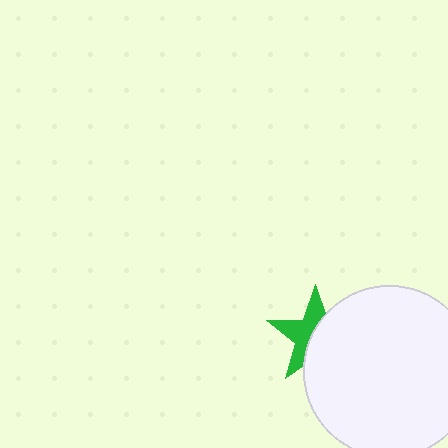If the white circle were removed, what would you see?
You would see the complete green star.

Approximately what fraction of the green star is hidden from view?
Roughly 52% of the green star is hidden behind the white circle.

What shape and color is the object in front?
The object in front is a white circle.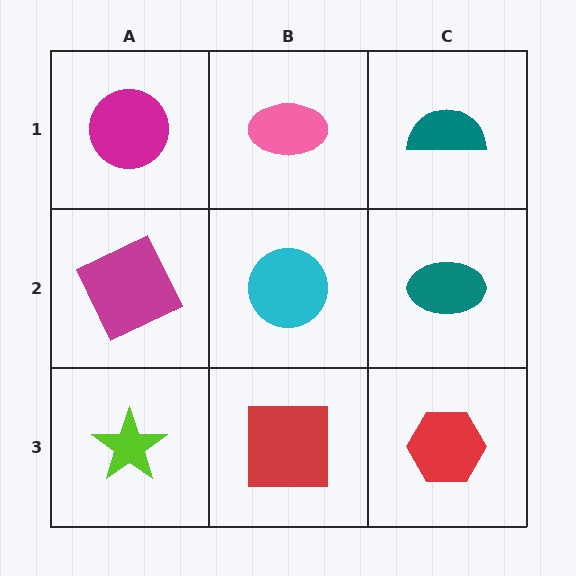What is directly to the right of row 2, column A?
A cyan circle.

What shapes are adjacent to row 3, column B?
A cyan circle (row 2, column B), a lime star (row 3, column A), a red hexagon (row 3, column C).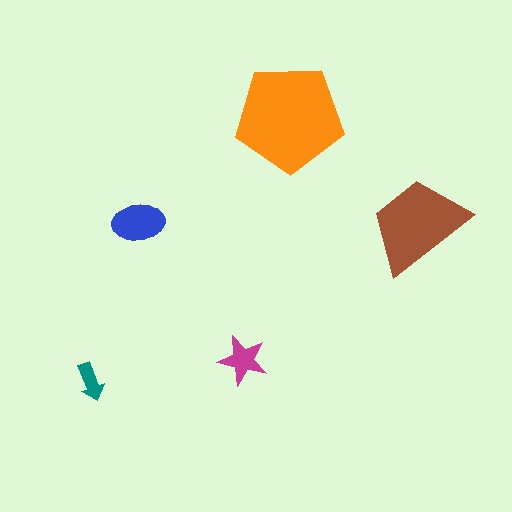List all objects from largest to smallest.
The orange pentagon, the brown trapezoid, the blue ellipse, the magenta star, the teal arrow.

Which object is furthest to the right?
The brown trapezoid is rightmost.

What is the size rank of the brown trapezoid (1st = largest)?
2nd.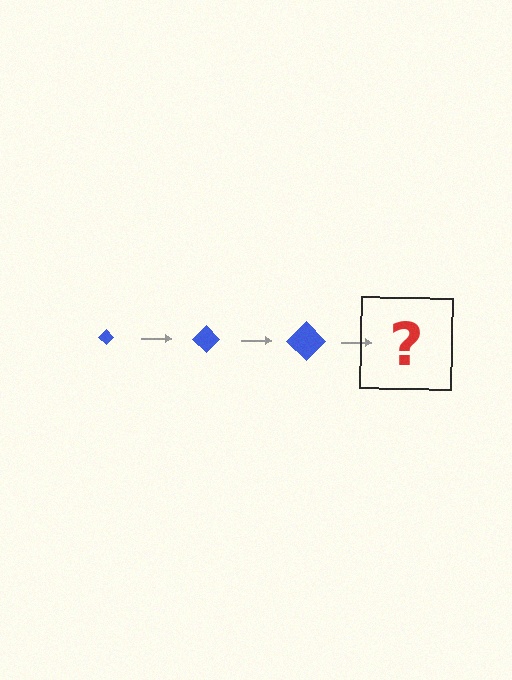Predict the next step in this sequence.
The next step is a blue diamond, larger than the previous one.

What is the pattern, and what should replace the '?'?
The pattern is that the diamond gets progressively larger each step. The '?' should be a blue diamond, larger than the previous one.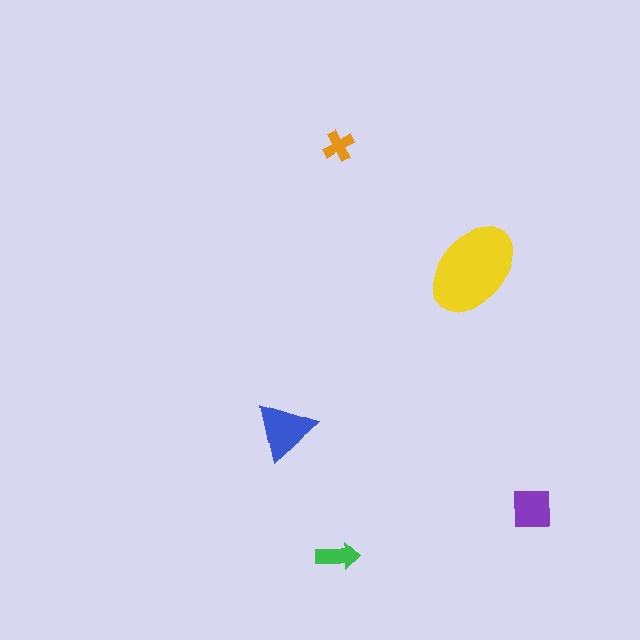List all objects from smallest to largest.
The orange cross, the green arrow, the purple square, the blue triangle, the yellow ellipse.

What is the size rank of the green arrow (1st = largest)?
4th.